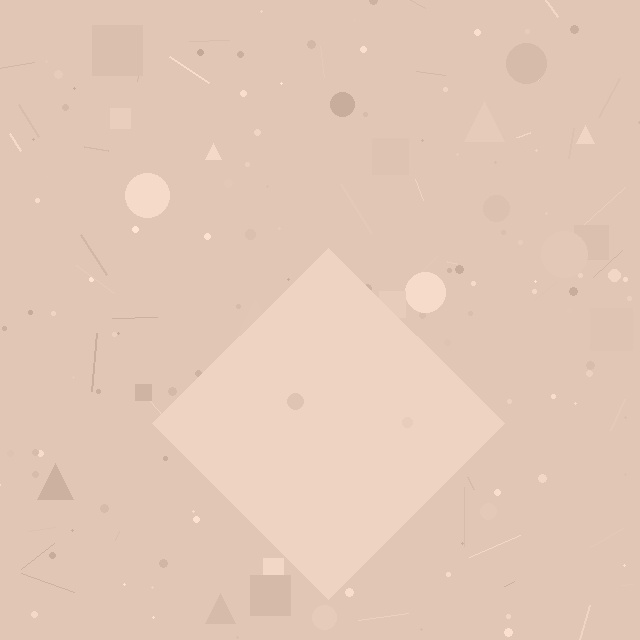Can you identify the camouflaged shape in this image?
The camouflaged shape is a diamond.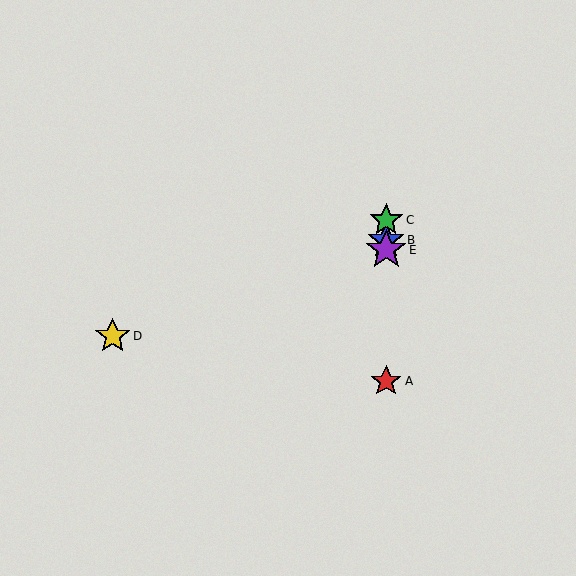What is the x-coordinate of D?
Object D is at x≈113.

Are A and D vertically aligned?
No, A is at x≈386 and D is at x≈113.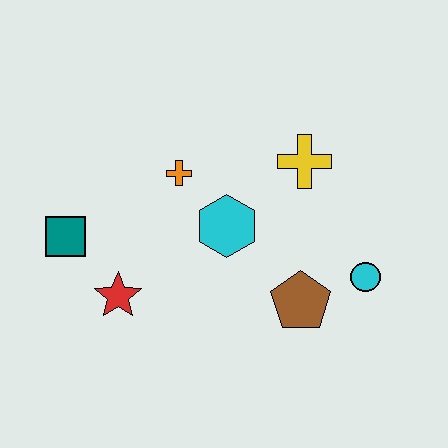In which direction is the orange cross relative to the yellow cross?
The orange cross is to the left of the yellow cross.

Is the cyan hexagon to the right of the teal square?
Yes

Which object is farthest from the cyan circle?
The teal square is farthest from the cyan circle.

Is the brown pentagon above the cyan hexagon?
No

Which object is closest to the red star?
The teal square is closest to the red star.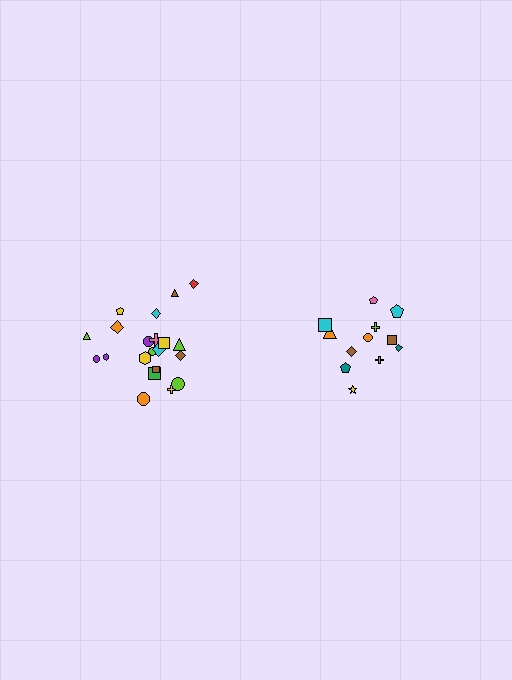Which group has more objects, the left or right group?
The left group.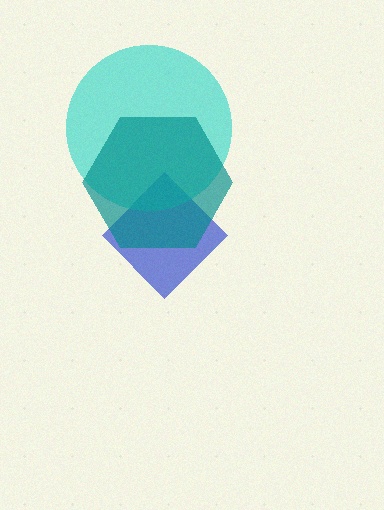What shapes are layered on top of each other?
The layered shapes are: a blue diamond, a cyan circle, a teal hexagon.